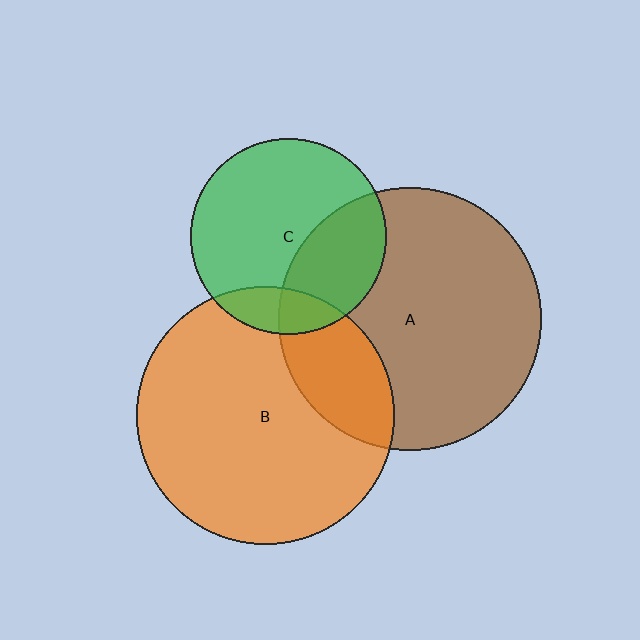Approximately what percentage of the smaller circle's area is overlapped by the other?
Approximately 20%.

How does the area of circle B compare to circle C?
Approximately 1.7 times.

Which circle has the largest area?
Circle A (brown).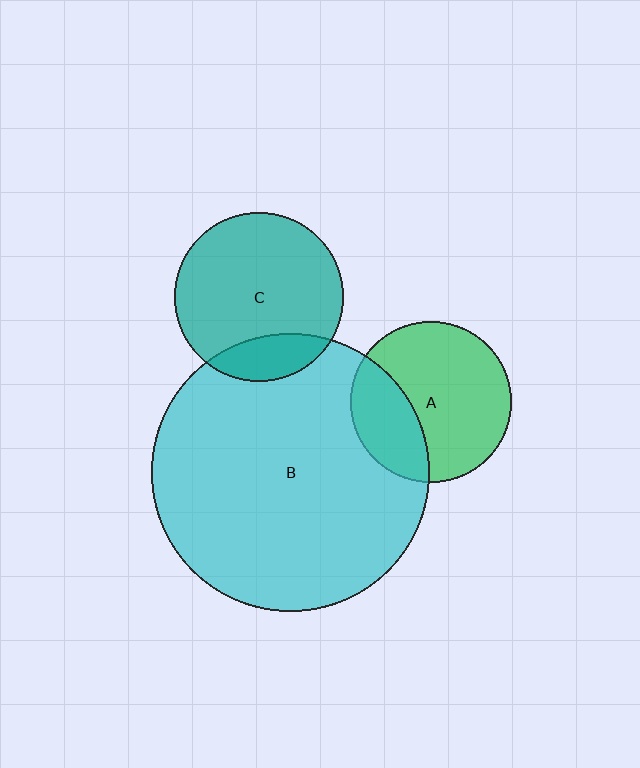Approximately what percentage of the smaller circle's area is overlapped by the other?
Approximately 30%.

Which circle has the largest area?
Circle B (cyan).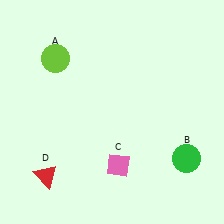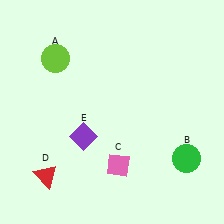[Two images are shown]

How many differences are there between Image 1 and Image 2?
There is 1 difference between the two images.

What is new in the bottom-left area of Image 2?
A purple diamond (E) was added in the bottom-left area of Image 2.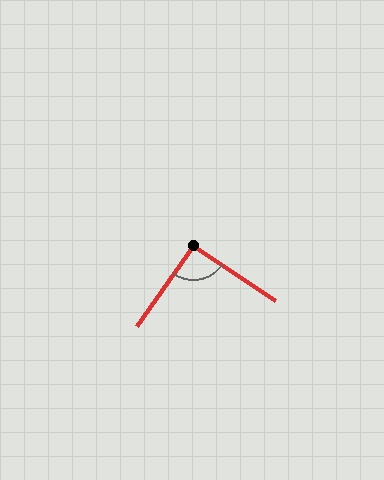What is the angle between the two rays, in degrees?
Approximately 92 degrees.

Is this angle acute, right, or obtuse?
It is approximately a right angle.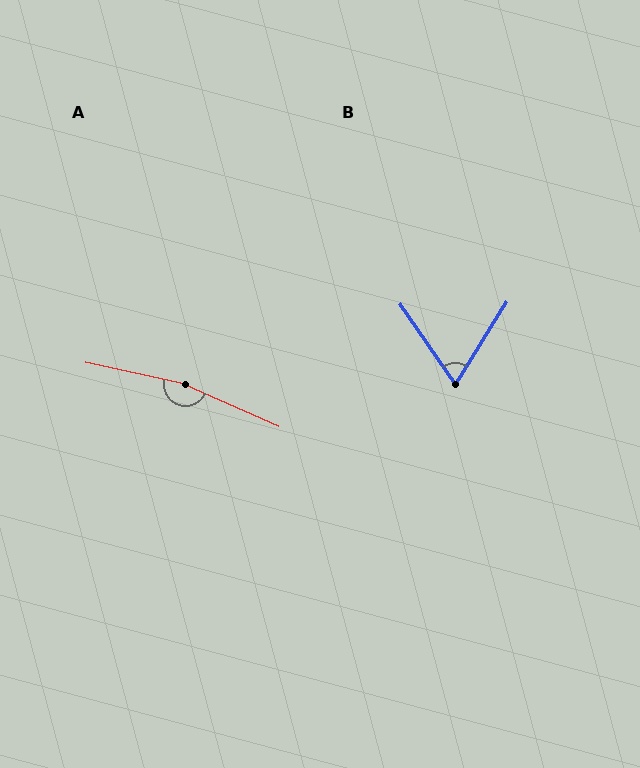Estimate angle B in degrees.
Approximately 67 degrees.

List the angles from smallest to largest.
B (67°), A (168°).